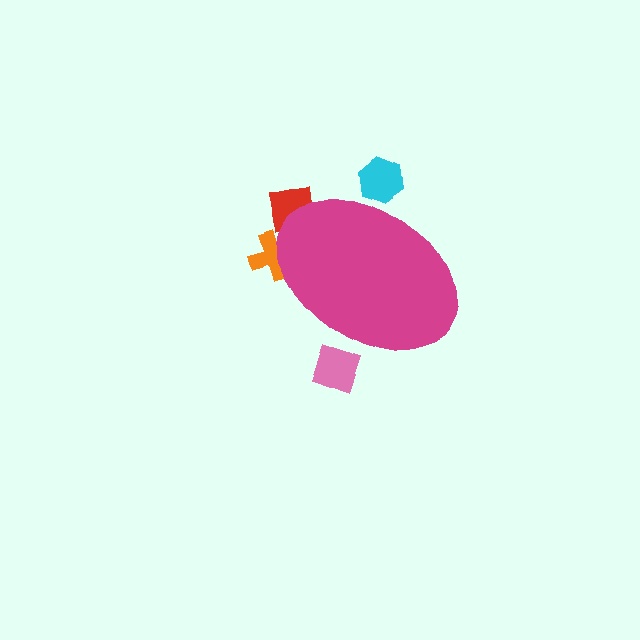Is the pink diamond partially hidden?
Yes, the pink diamond is partially hidden behind the magenta ellipse.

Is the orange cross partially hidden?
Yes, the orange cross is partially hidden behind the magenta ellipse.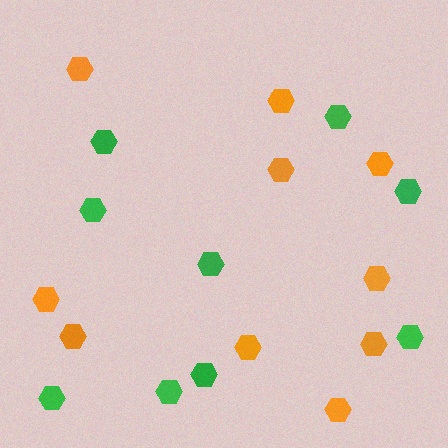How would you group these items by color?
There are 2 groups: one group of orange hexagons (10) and one group of green hexagons (9).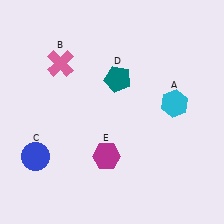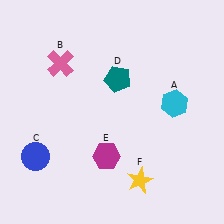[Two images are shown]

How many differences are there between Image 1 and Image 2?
There is 1 difference between the two images.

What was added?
A yellow star (F) was added in Image 2.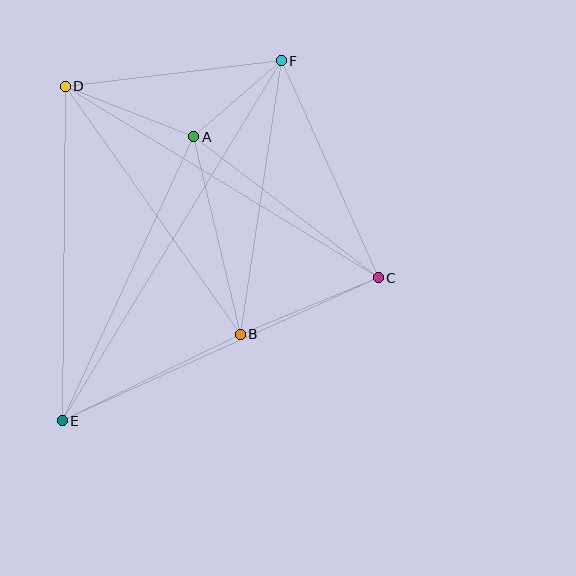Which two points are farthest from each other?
Points E and F are farthest from each other.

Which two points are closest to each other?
Points A and F are closest to each other.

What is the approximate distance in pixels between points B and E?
The distance between B and E is approximately 198 pixels.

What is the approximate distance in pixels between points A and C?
The distance between A and C is approximately 232 pixels.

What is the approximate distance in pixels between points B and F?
The distance between B and F is approximately 276 pixels.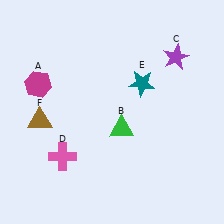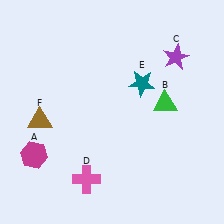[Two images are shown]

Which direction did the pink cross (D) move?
The pink cross (D) moved right.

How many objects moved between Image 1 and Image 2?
3 objects moved between the two images.